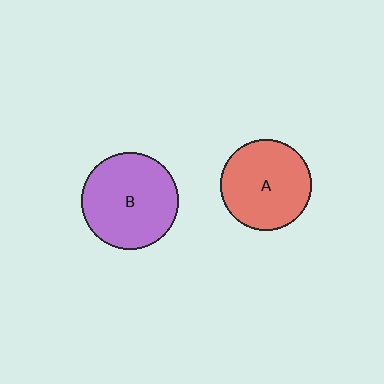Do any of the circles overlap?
No, none of the circles overlap.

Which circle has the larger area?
Circle B (purple).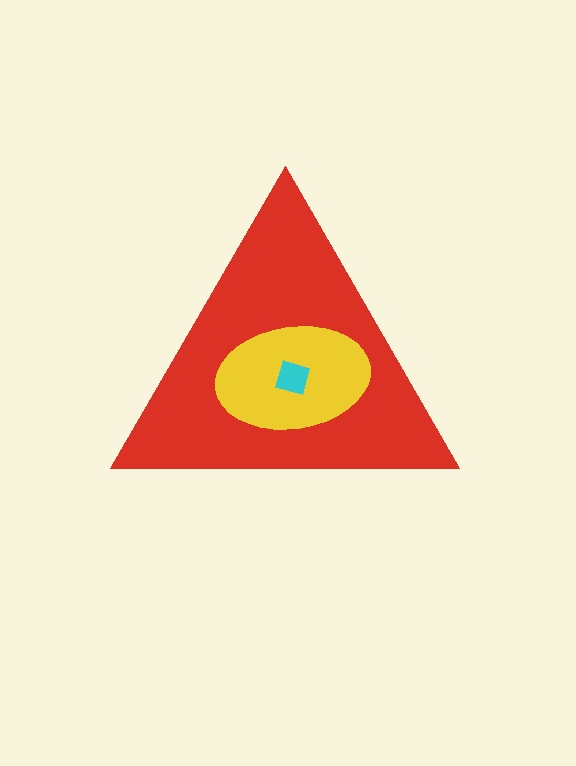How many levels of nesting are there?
3.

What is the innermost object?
The cyan diamond.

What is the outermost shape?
The red triangle.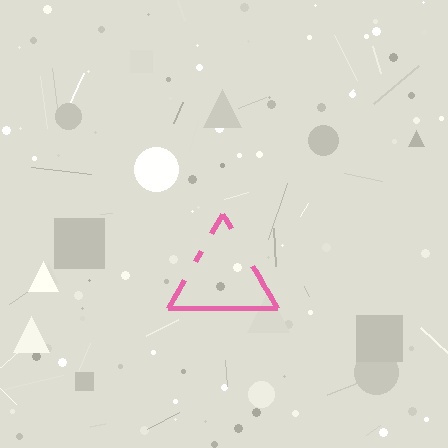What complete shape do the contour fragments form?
The contour fragments form a triangle.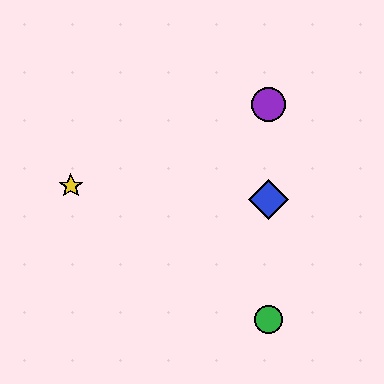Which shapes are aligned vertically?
The red diamond, the blue diamond, the green circle, the purple circle are aligned vertically.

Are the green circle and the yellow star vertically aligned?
No, the green circle is at x≈268 and the yellow star is at x≈71.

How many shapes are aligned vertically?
4 shapes (the red diamond, the blue diamond, the green circle, the purple circle) are aligned vertically.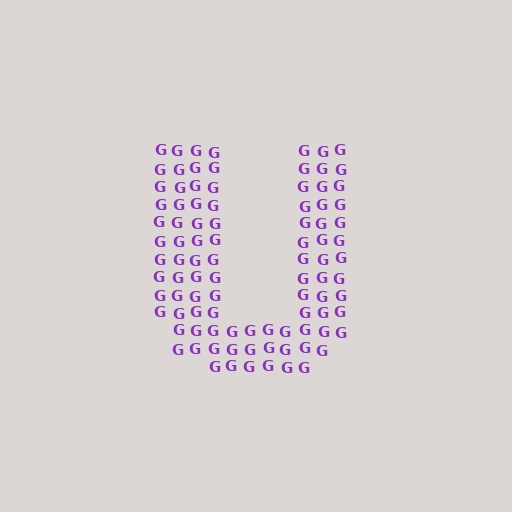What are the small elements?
The small elements are letter G's.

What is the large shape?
The large shape is the letter U.